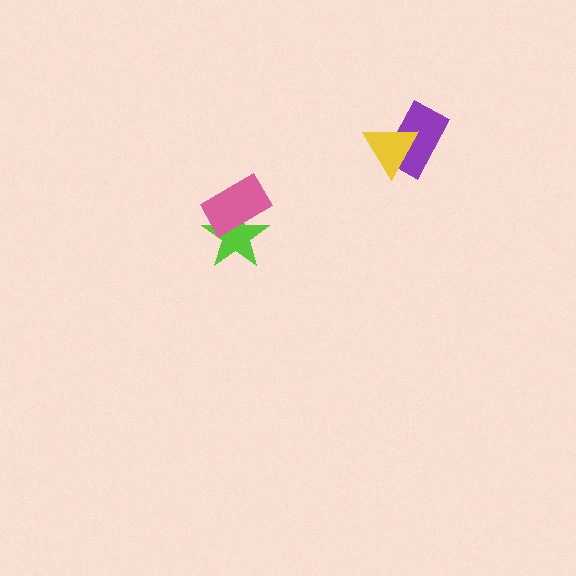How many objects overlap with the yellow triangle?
1 object overlaps with the yellow triangle.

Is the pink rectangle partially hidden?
No, no other shape covers it.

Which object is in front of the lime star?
The pink rectangle is in front of the lime star.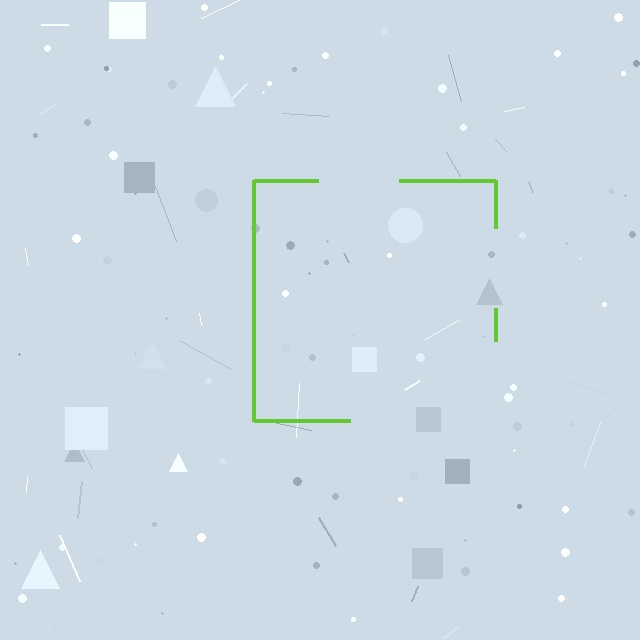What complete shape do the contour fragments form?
The contour fragments form a square.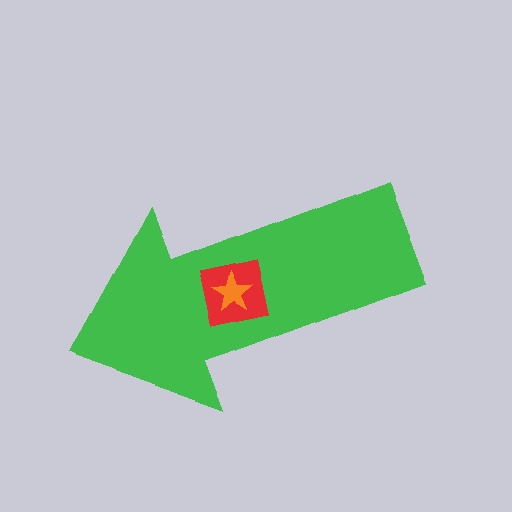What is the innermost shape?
The orange star.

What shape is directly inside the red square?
The orange star.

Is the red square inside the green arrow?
Yes.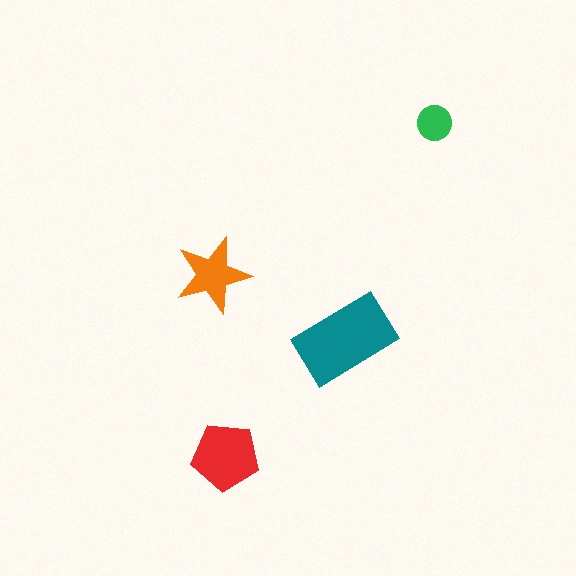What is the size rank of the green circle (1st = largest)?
4th.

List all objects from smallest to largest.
The green circle, the orange star, the red pentagon, the teal rectangle.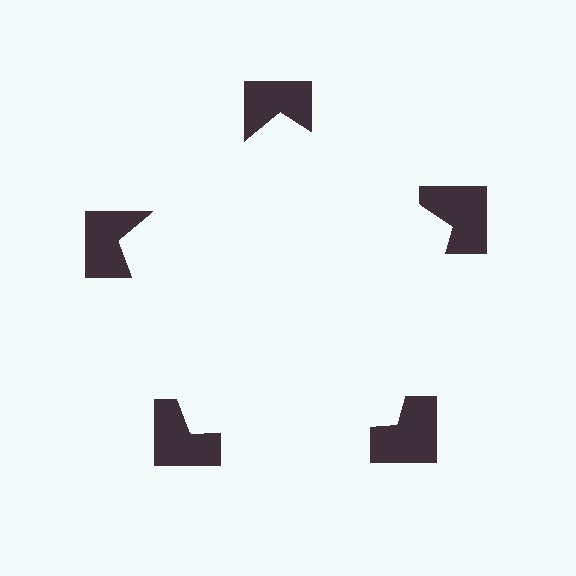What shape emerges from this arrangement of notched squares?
An illusory pentagon — its edges are inferred from the aligned wedge cuts in the notched squares, not physically drawn.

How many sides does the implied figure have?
5 sides.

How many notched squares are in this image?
There are 5 — one at each vertex of the illusory pentagon.